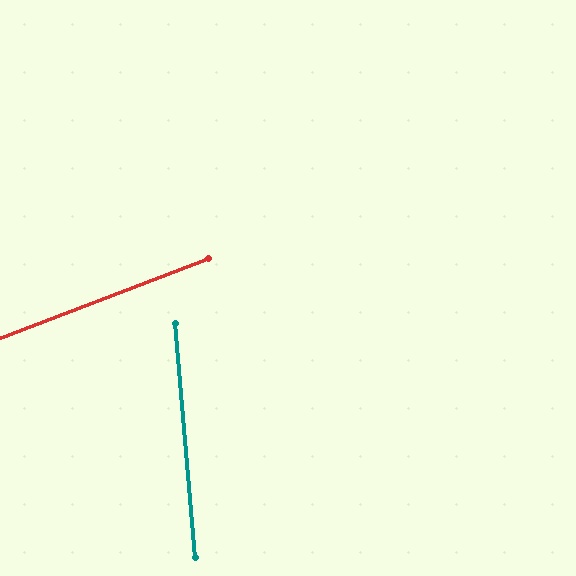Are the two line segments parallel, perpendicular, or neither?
Neither parallel nor perpendicular — they differ by about 74°.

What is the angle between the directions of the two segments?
Approximately 74 degrees.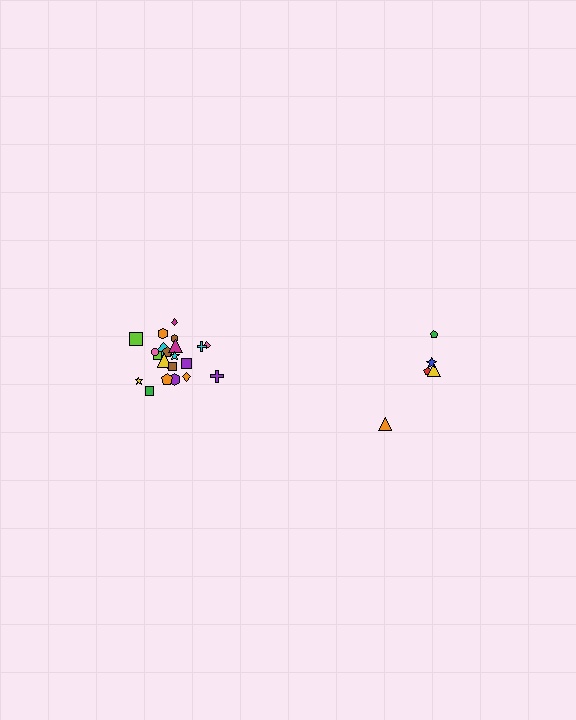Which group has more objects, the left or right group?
The left group.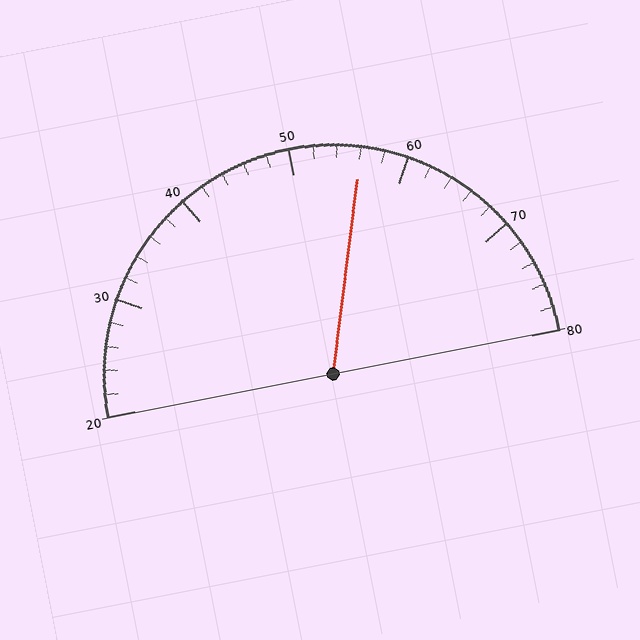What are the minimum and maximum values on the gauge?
The gauge ranges from 20 to 80.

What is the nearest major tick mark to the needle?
The nearest major tick mark is 60.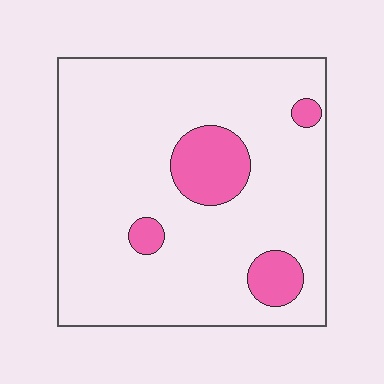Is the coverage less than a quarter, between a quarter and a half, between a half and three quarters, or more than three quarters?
Less than a quarter.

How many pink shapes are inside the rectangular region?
4.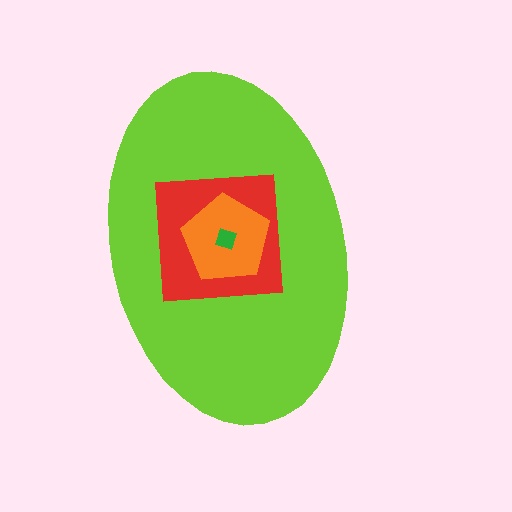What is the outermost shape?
The lime ellipse.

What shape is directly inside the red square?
The orange pentagon.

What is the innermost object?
The green diamond.